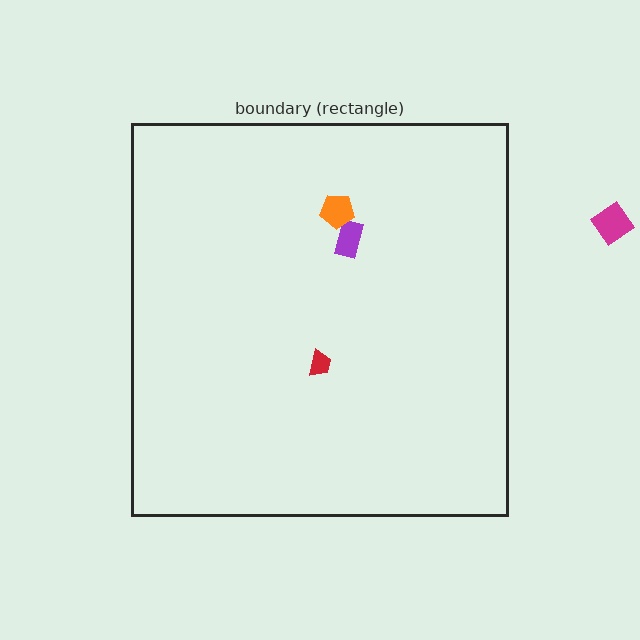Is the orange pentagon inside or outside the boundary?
Inside.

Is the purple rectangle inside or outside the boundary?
Inside.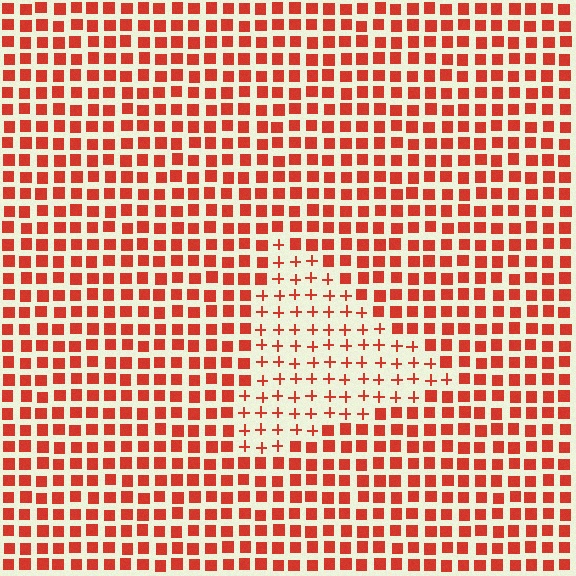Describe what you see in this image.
The image is filled with small red elements arranged in a uniform grid. A triangle-shaped region contains plus signs, while the surrounding area contains squares. The boundary is defined purely by the change in element shape.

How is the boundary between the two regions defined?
The boundary is defined by a change in element shape: plus signs inside vs. squares outside. All elements share the same color and spacing.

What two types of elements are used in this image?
The image uses plus signs inside the triangle region and squares outside it.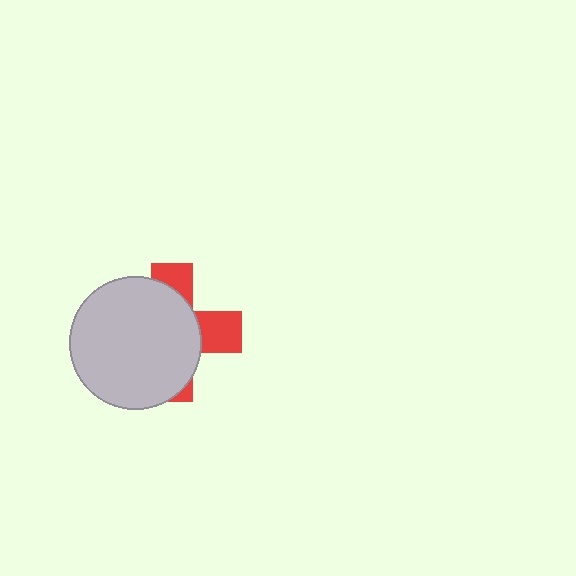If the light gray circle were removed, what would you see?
You would see the complete red cross.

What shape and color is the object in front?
The object in front is a light gray circle.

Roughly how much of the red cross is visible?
A small part of it is visible (roughly 32%).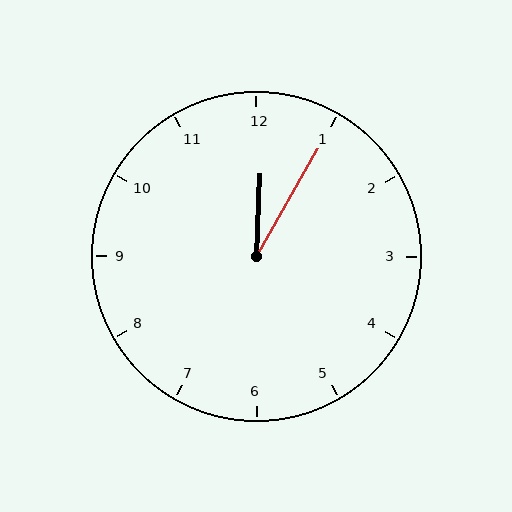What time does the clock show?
12:05.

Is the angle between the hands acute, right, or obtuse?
It is acute.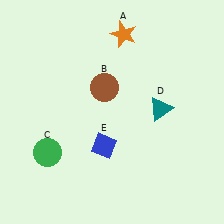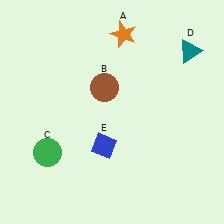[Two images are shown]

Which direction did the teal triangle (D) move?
The teal triangle (D) moved up.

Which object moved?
The teal triangle (D) moved up.